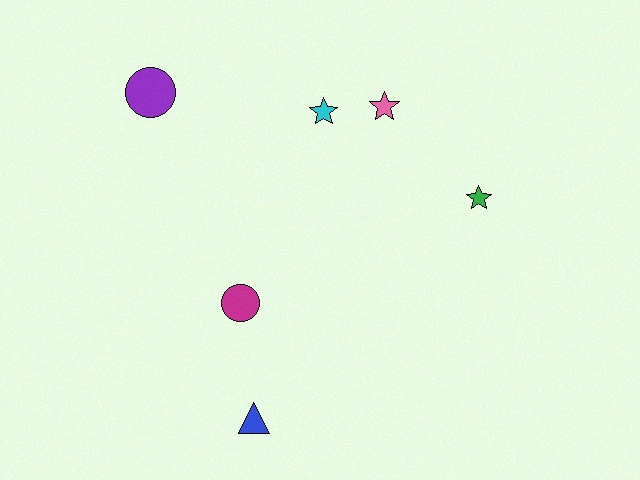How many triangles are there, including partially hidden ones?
There is 1 triangle.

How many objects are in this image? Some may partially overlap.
There are 6 objects.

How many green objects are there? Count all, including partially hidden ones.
There is 1 green object.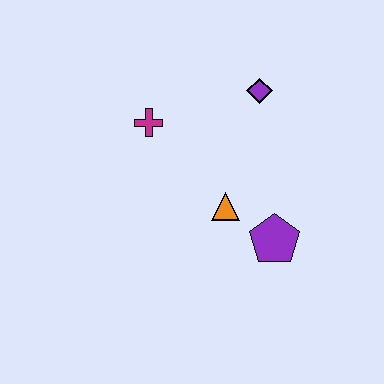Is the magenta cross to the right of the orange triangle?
No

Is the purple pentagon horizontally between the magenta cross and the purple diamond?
No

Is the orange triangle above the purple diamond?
No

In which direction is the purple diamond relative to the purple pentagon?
The purple diamond is above the purple pentagon.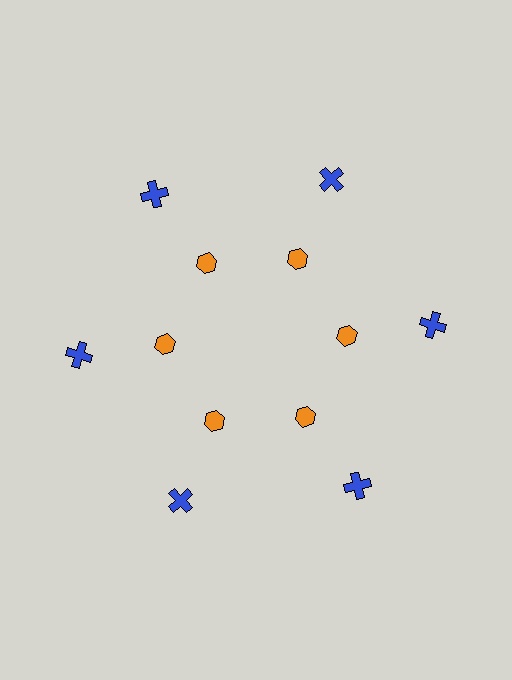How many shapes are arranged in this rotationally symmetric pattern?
There are 12 shapes, arranged in 6 groups of 2.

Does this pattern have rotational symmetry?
Yes, this pattern has 6-fold rotational symmetry. It looks the same after rotating 60 degrees around the center.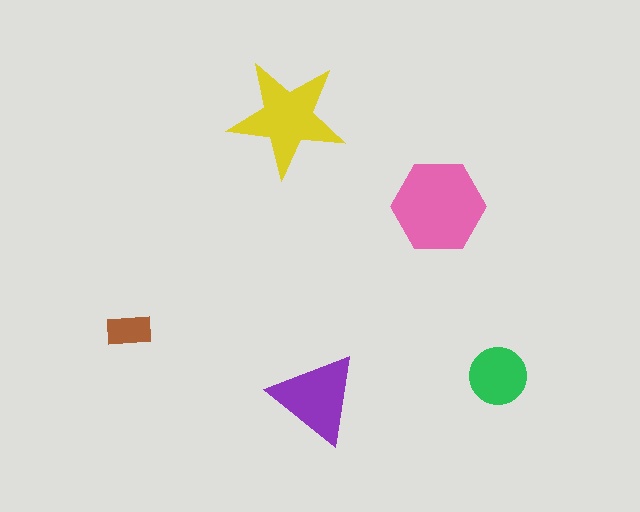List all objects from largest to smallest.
The pink hexagon, the yellow star, the purple triangle, the green circle, the brown rectangle.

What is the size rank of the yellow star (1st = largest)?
2nd.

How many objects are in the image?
There are 5 objects in the image.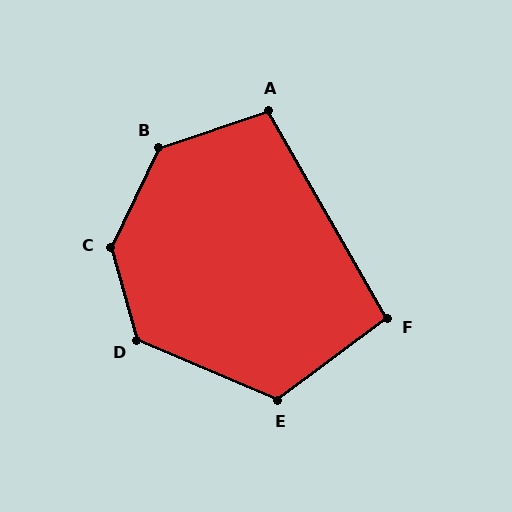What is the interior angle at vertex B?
Approximately 134 degrees (obtuse).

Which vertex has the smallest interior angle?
F, at approximately 97 degrees.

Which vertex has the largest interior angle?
C, at approximately 138 degrees.